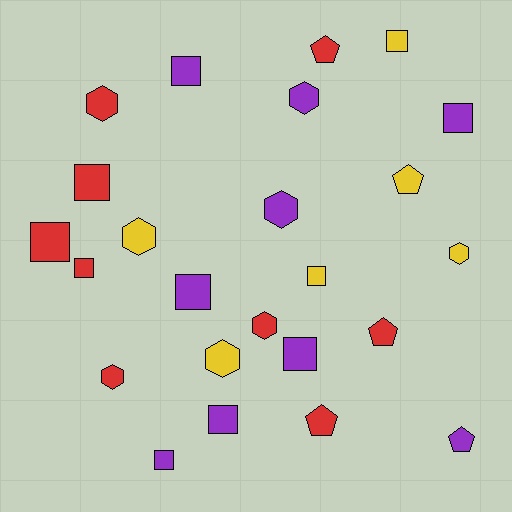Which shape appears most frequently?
Square, with 11 objects.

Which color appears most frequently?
Red, with 9 objects.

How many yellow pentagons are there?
There is 1 yellow pentagon.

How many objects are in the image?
There are 24 objects.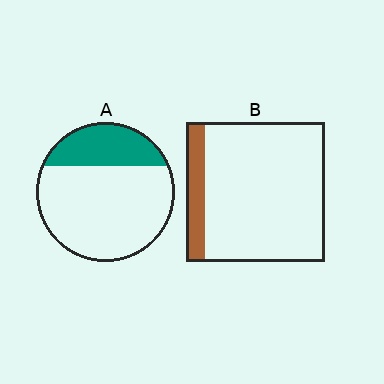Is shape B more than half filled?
No.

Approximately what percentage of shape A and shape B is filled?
A is approximately 25% and B is approximately 15%.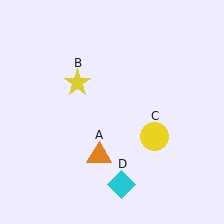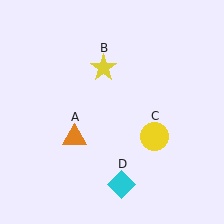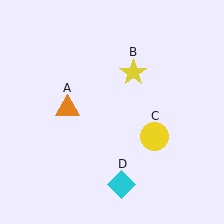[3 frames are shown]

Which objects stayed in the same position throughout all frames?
Yellow circle (object C) and cyan diamond (object D) remained stationary.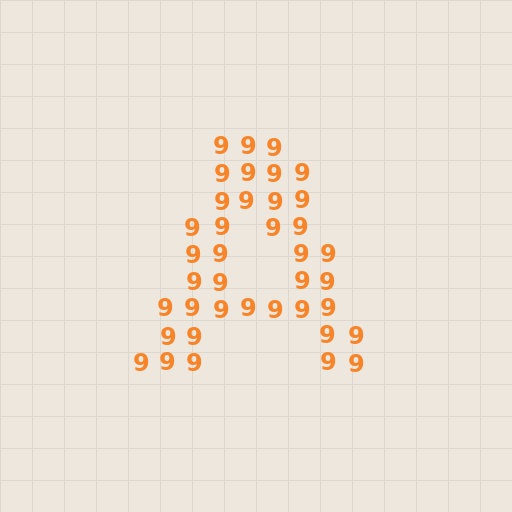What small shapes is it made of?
It is made of small digit 9's.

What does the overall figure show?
The overall figure shows the letter A.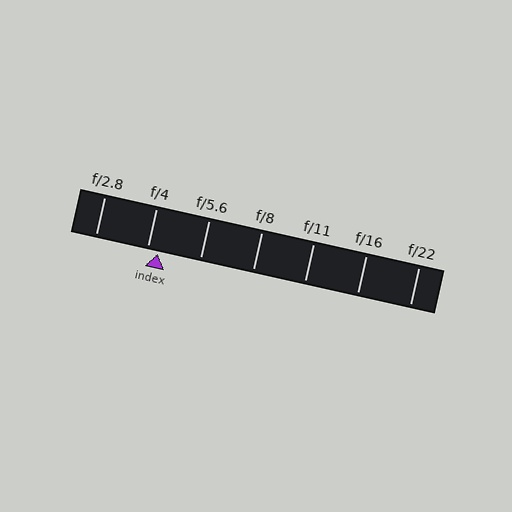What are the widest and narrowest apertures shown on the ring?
The widest aperture shown is f/2.8 and the narrowest is f/22.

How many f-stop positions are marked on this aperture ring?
There are 7 f-stop positions marked.